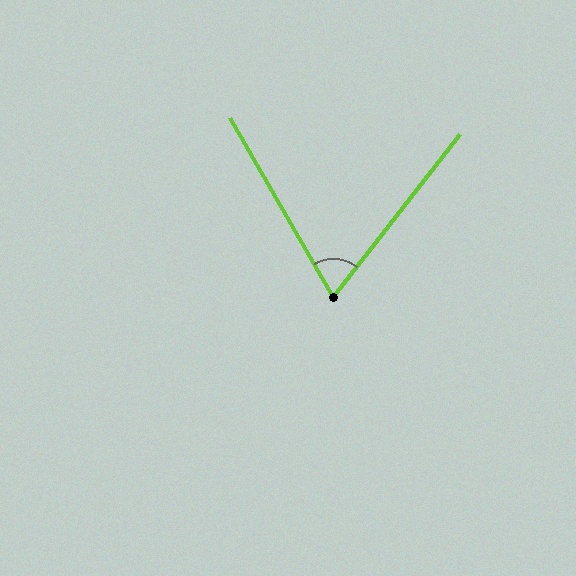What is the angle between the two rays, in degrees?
Approximately 68 degrees.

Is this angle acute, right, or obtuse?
It is acute.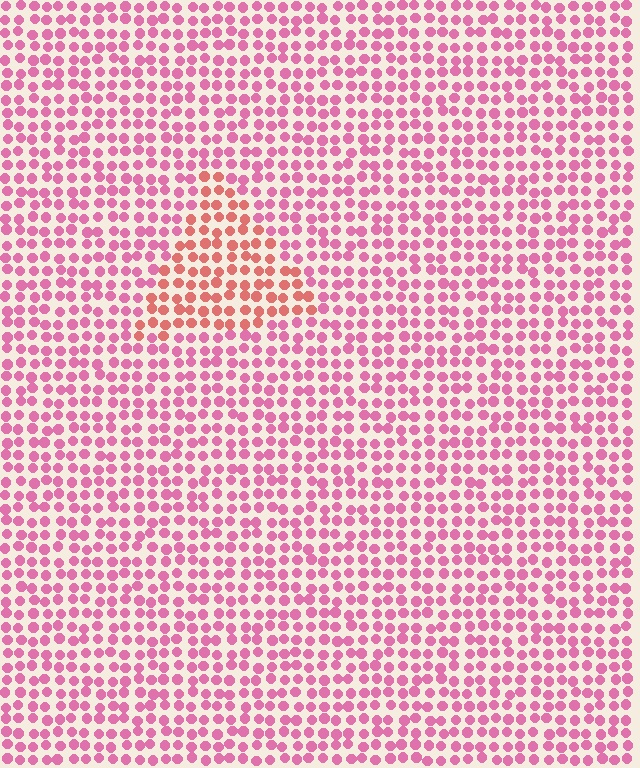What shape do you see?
I see a triangle.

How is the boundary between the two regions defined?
The boundary is defined purely by a slight shift in hue (about 34 degrees). Spacing, size, and orientation are identical on both sides.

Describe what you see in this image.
The image is filled with small pink elements in a uniform arrangement. A triangle-shaped region is visible where the elements are tinted to a slightly different hue, forming a subtle color boundary.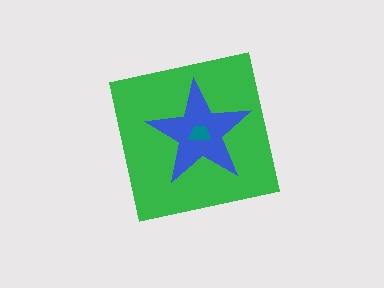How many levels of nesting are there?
3.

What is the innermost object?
The teal trapezoid.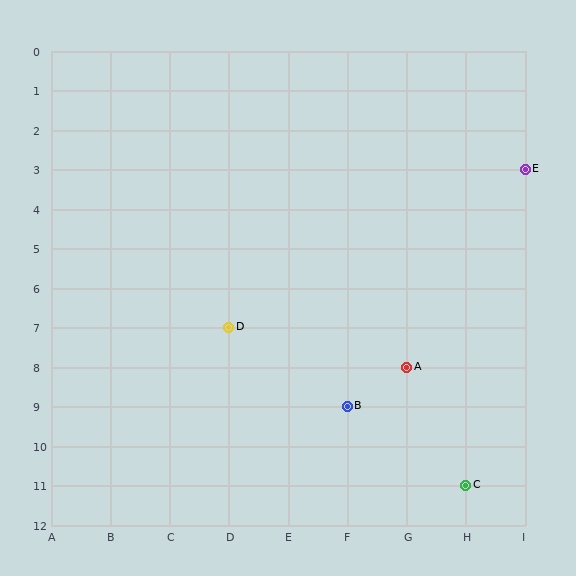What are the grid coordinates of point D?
Point D is at grid coordinates (D, 7).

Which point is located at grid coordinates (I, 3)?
Point E is at (I, 3).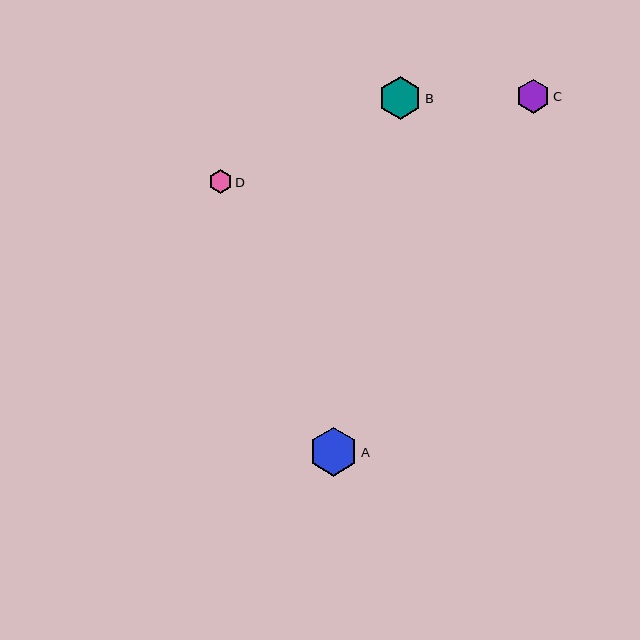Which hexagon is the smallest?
Hexagon D is the smallest with a size of approximately 23 pixels.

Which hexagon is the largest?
Hexagon A is the largest with a size of approximately 49 pixels.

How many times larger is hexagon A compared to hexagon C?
Hexagon A is approximately 1.4 times the size of hexagon C.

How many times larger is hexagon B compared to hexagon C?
Hexagon B is approximately 1.3 times the size of hexagon C.